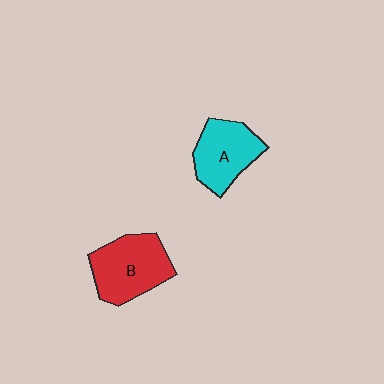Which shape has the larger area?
Shape B (red).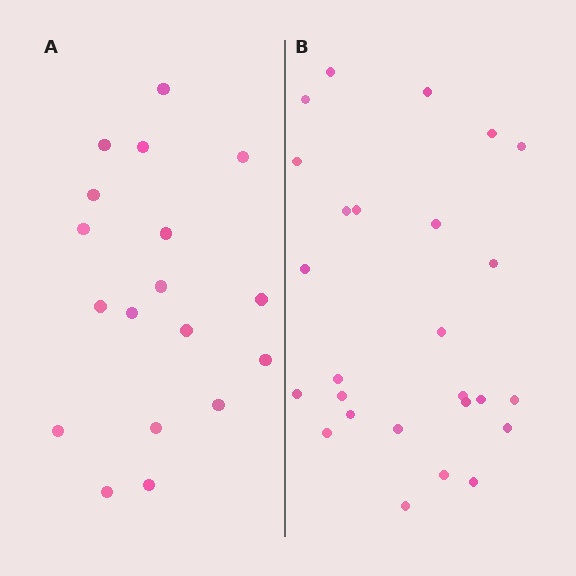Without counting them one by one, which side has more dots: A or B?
Region B (the right region) has more dots.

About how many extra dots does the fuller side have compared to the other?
Region B has roughly 8 or so more dots than region A.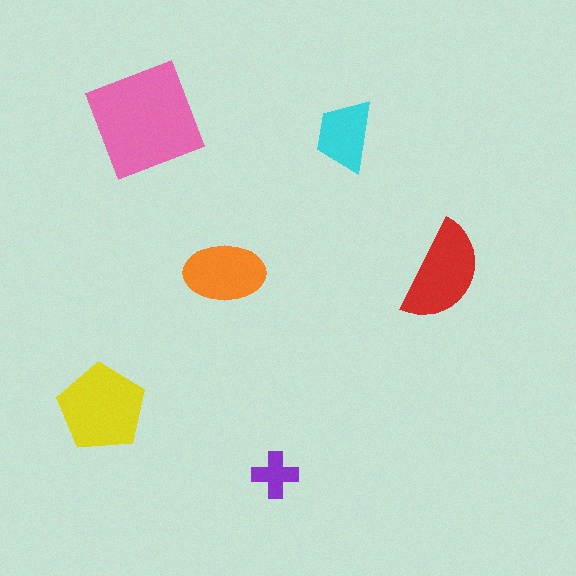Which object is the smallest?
The purple cross.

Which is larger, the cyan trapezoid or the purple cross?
The cyan trapezoid.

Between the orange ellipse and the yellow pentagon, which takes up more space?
The yellow pentagon.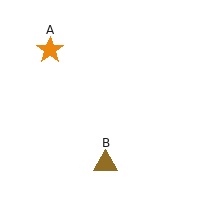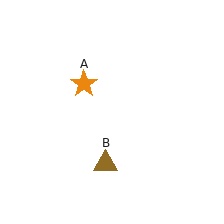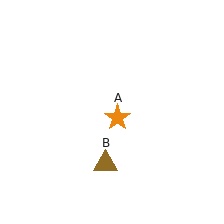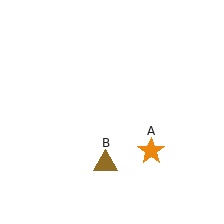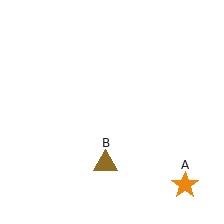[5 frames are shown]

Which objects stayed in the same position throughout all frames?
Brown triangle (object B) remained stationary.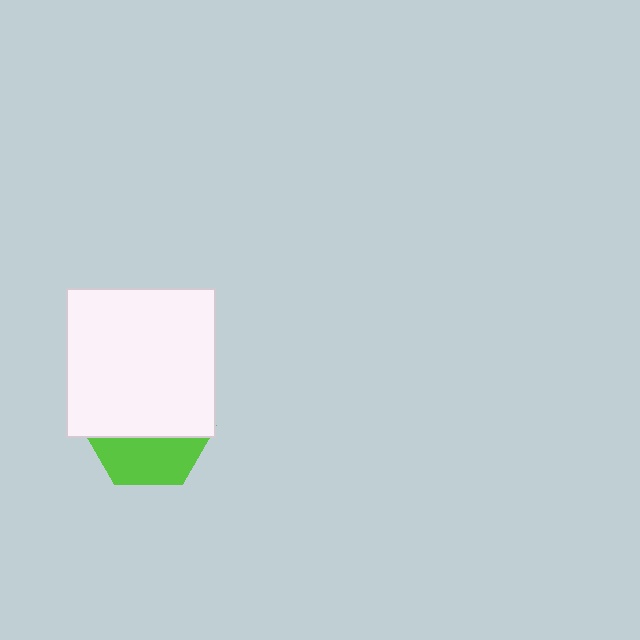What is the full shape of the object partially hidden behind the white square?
The partially hidden object is a lime hexagon.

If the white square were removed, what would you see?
You would see the complete lime hexagon.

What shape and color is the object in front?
The object in front is a white square.